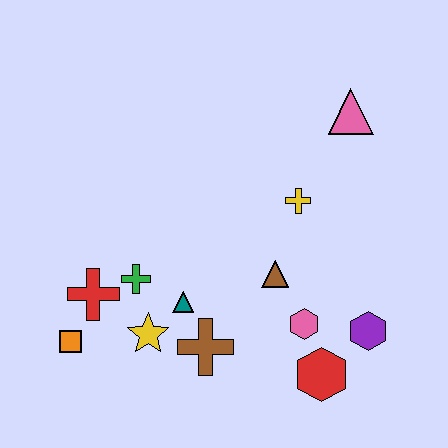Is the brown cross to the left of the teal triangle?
No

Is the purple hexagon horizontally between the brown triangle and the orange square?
No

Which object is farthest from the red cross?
The pink triangle is farthest from the red cross.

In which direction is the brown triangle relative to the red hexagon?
The brown triangle is above the red hexagon.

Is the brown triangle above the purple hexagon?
Yes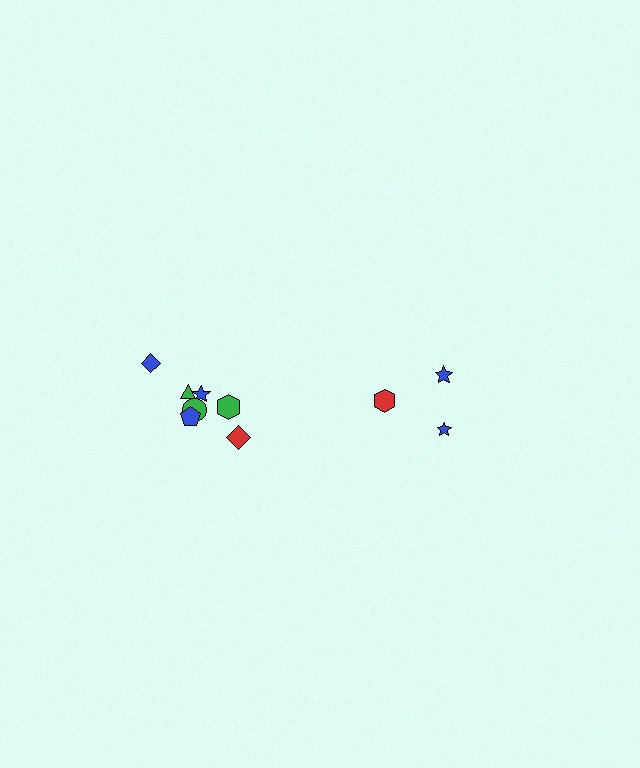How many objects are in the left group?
There are 7 objects.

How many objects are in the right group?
There are 3 objects.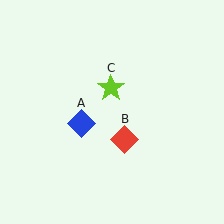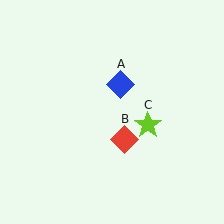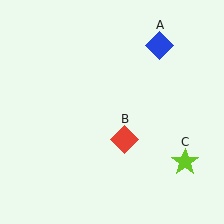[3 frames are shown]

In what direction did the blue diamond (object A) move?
The blue diamond (object A) moved up and to the right.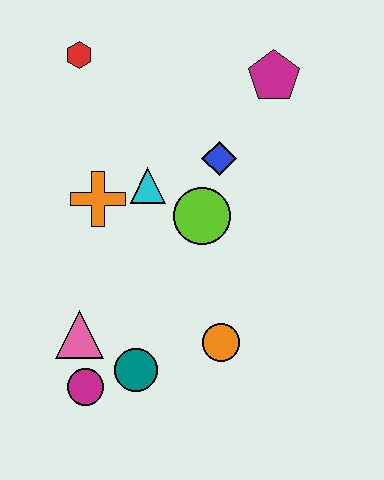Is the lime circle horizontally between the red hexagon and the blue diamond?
Yes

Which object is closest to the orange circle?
The teal circle is closest to the orange circle.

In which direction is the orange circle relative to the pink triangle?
The orange circle is to the right of the pink triangle.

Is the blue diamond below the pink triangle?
No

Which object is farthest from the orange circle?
The red hexagon is farthest from the orange circle.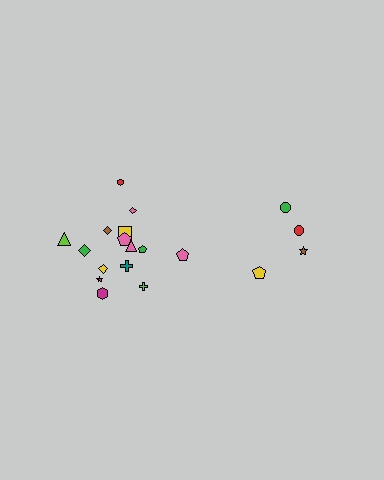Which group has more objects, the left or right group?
The left group.